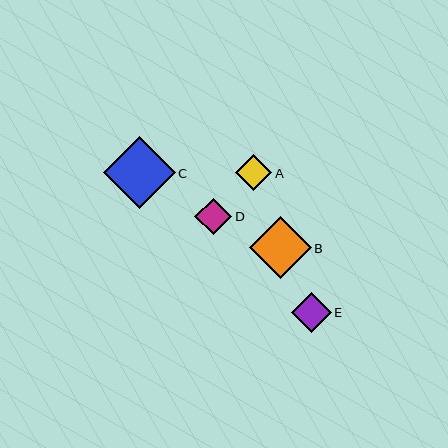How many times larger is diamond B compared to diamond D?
Diamond B is approximately 1.7 times the size of diamond D.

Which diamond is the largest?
Diamond C is the largest with a size of approximately 72 pixels.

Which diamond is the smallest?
Diamond A is the smallest with a size of approximately 36 pixels.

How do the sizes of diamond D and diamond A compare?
Diamond D and diamond A are approximately the same size.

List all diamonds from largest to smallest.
From largest to smallest: C, B, E, D, A.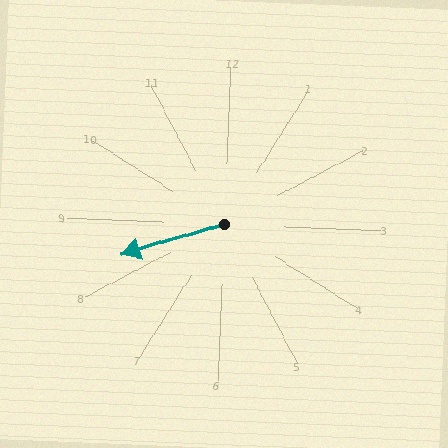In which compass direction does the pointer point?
West.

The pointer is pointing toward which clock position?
Roughly 8 o'clock.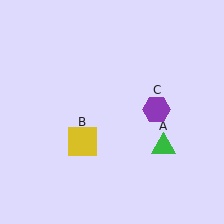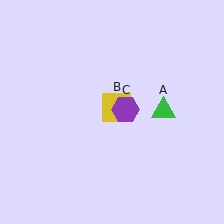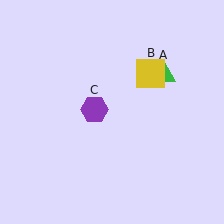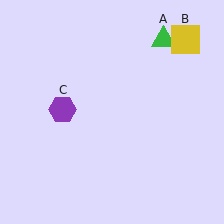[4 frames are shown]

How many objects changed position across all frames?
3 objects changed position: green triangle (object A), yellow square (object B), purple hexagon (object C).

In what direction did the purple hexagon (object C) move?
The purple hexagon (object C) moved left.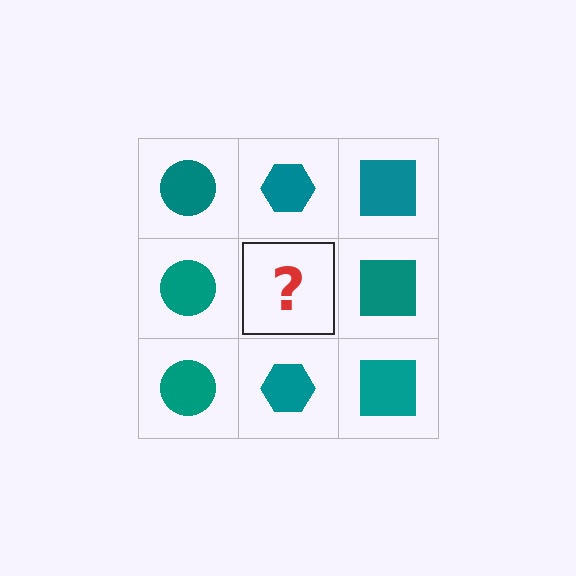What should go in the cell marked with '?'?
The missing cell should contain a teal hexagon.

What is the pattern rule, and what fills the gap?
The rule is that each column has a consistent shape. The gap should be filled with a teal hexagon.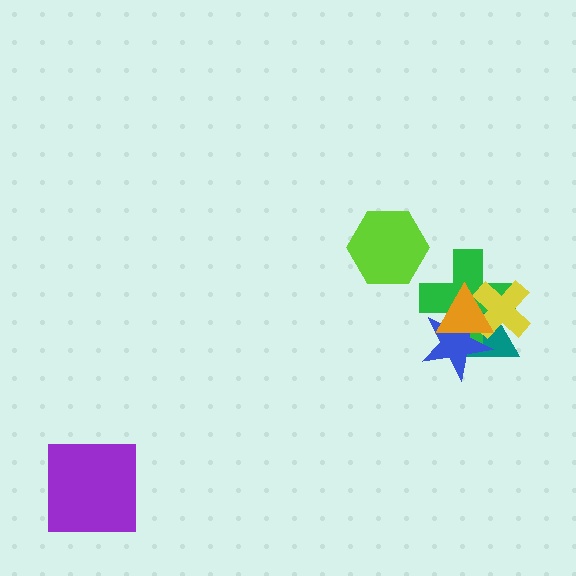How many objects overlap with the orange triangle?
4 objects overlap with the orange triangle.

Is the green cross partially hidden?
Yes, it is partially covered by another shape.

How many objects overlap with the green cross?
4 objects overlap with the green cross.